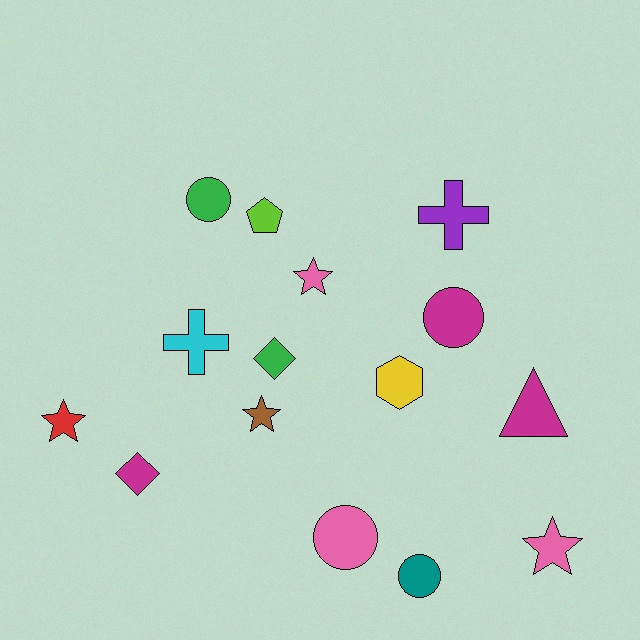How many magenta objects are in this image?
There are 3 magenta objects.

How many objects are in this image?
There are 15 objects.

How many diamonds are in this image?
There are 2 diamonds.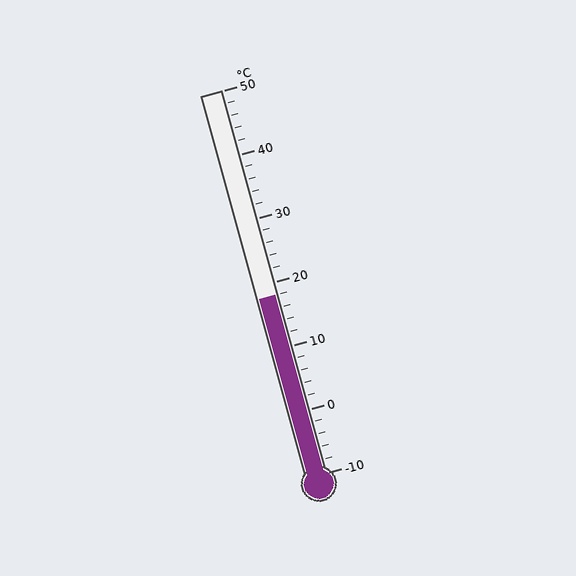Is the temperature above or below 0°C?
The temperature is above 0°C.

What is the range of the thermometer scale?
The thermometer scale ranges from -10°C to 50°C.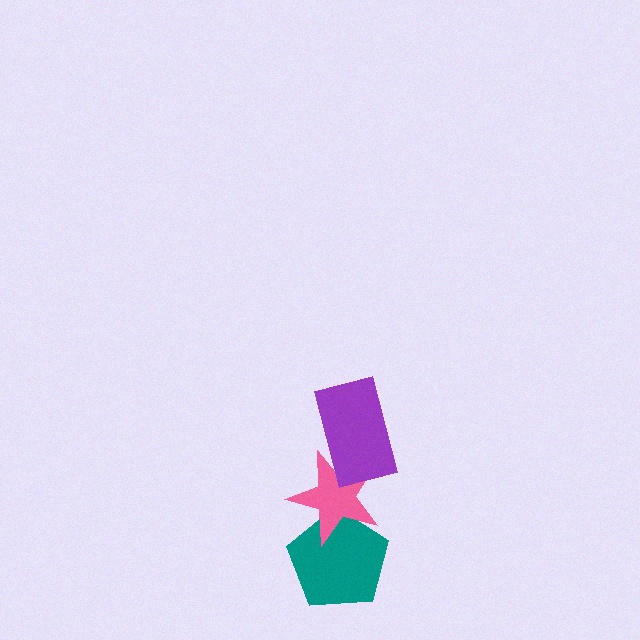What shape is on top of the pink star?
The purple rectangle is on top of the pink star.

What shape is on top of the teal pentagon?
The pink star is on top of the teal pentagon.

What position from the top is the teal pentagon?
The teal pentagon is 3rd from the top.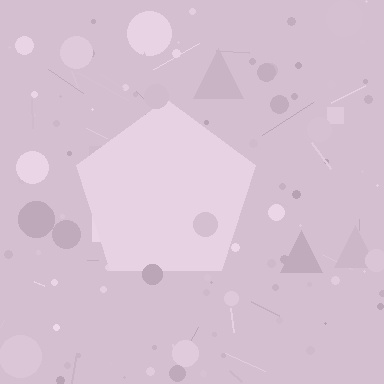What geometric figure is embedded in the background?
A pentagon is embedded in the background.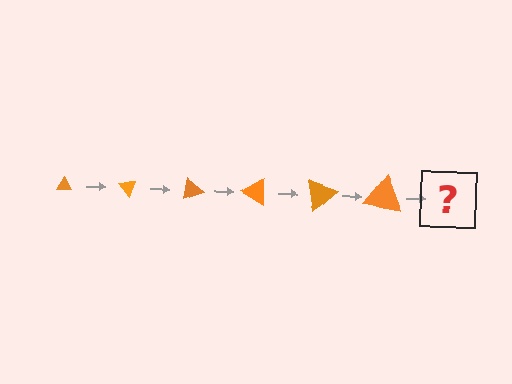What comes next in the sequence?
The next element should be a triangle, larger than the previous one and rotated 300 degrees from the start.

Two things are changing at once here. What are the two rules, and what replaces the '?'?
The two rules are that the triangle grows larger each step and it rotates 50 degrees each step. The '?' should be a triangle, larger than the previous one and rotated 300 degrees from the start.